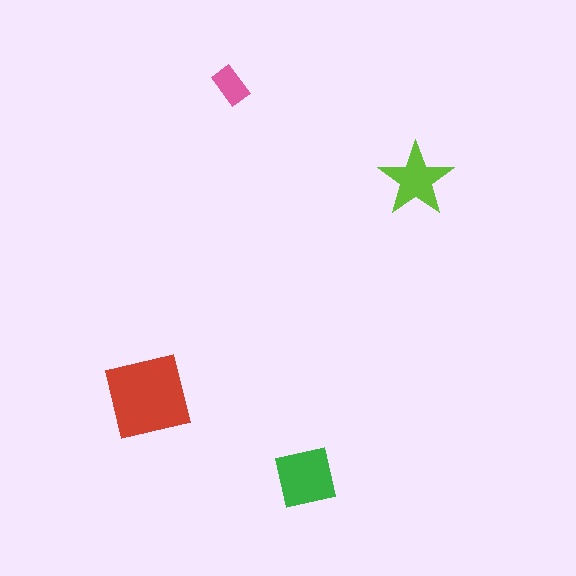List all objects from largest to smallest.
The red square, the green square, the lime star, the pink rectangle.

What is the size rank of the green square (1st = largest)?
2nd.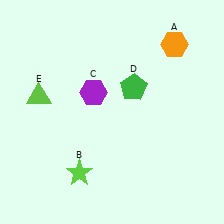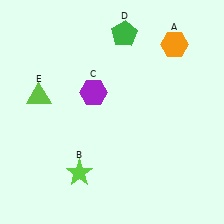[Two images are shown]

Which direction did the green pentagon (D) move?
The green pentagon (D) moved up.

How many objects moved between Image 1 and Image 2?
1 object moved between the two images.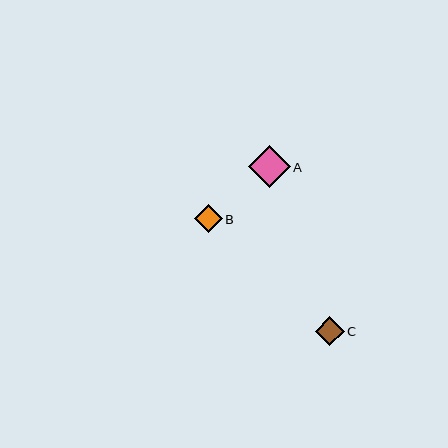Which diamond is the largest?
Diamond A is the largest with a size of approximately 42 pixels.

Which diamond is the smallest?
Diamond B is the smallest with a size of approximately 27 pixels.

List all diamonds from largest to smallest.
From largest to smallest: A, C, B.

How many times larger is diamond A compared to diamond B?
Diamond A is approximately 1.5 times the size of diamond B.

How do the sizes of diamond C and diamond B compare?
Diamond C and diamond B are approximately the same size.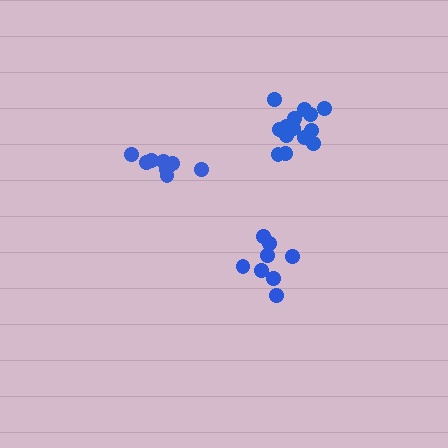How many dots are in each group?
Group 1: 9 dots, Group 2: 9 dots, Group 3: 14 dots (32 total).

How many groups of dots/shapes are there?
There are 3 groups.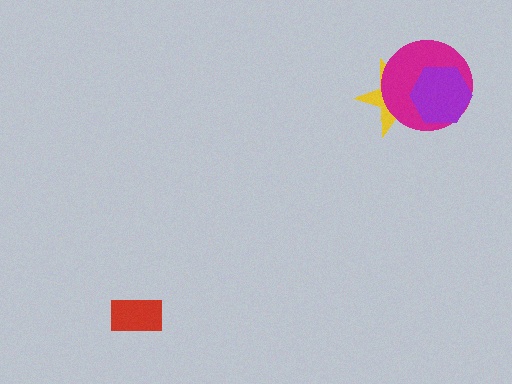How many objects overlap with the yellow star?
2 objects overlap with the yellow star.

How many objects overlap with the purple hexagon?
2 objects overlap with the purple hexagon.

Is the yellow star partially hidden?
Yes, it is partially covered by another shape.